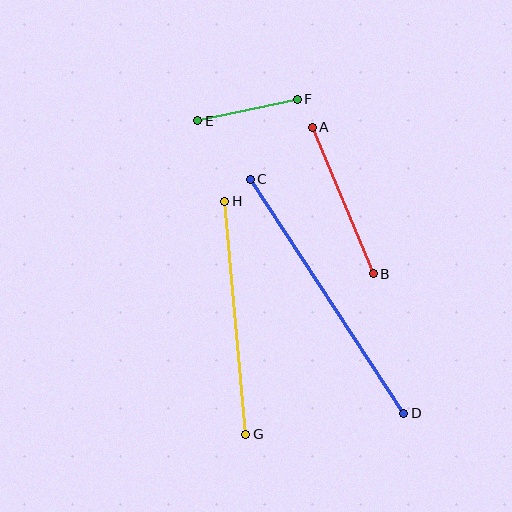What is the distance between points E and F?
The distance is approximately 102 pixels.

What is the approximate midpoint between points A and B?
The midpoint is at approximately (343, 201) pixels.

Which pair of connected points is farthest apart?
Points C and D are farthest apart.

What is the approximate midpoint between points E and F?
The midpoint is at approximately (248, 110) pixels.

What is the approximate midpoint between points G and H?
The midpoint is at approximately (235, 318) pixels.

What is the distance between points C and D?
The distance is approximately 280 pixels.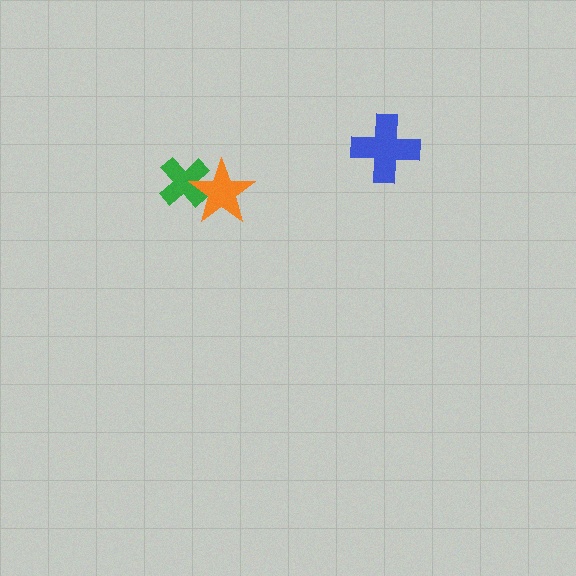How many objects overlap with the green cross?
1 object overlaps with the green cross.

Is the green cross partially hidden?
Yes, it is partially covered by another shape.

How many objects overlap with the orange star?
1 object overlaps with the orange star.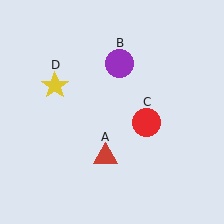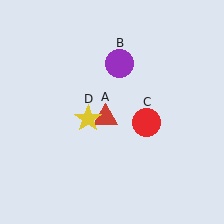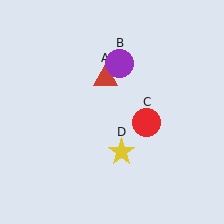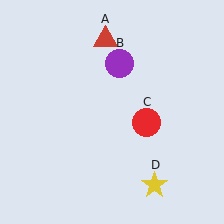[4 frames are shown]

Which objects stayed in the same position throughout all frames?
Purple circle (object B) and red circle (object C) remained stationary.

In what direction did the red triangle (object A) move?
The red triangle (object A) moved up.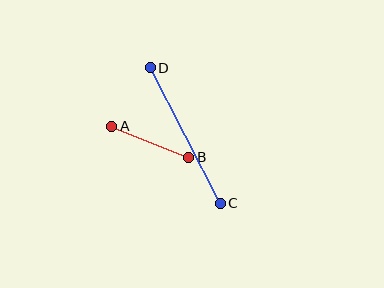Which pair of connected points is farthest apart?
Points C and D are farthest apart.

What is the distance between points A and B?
The distance is approximately 83 pixels.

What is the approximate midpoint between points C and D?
The midpoint is at approximately (185, 135) pixels.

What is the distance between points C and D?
The distance is approximately 153 pixels.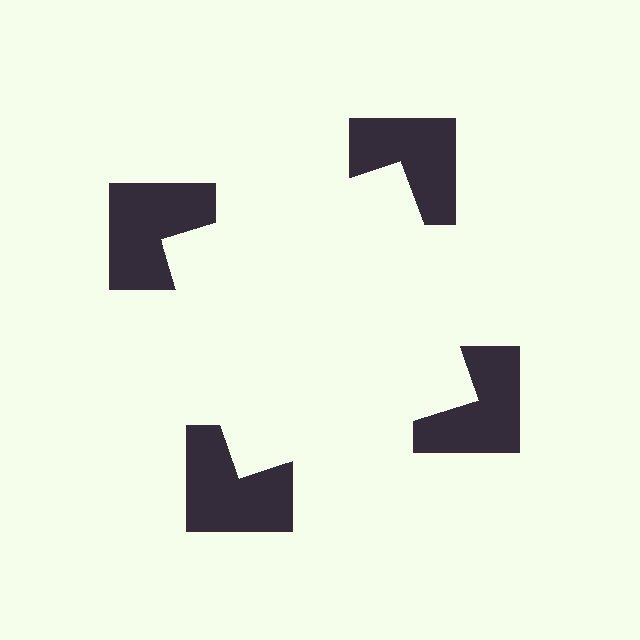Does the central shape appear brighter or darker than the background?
It typically appears slightly brighter than the background, even though no actual brightness change is drawn.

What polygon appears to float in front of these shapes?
An illusory square — its edges are inferred from the aligned wedge cuts in the notched squares, not physically drawn.